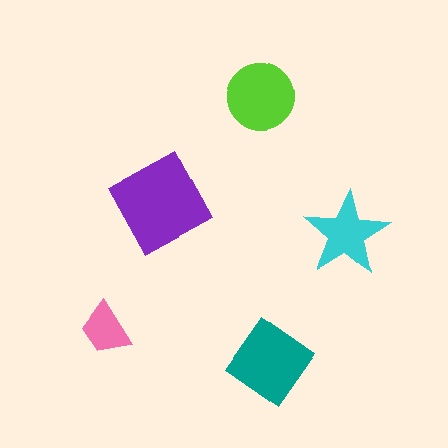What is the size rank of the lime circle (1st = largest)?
3rd.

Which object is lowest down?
The teal diamond is bottommost.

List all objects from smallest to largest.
The pink trapezoid, the cyan star, the lime circle, the teal diamond, the purple square.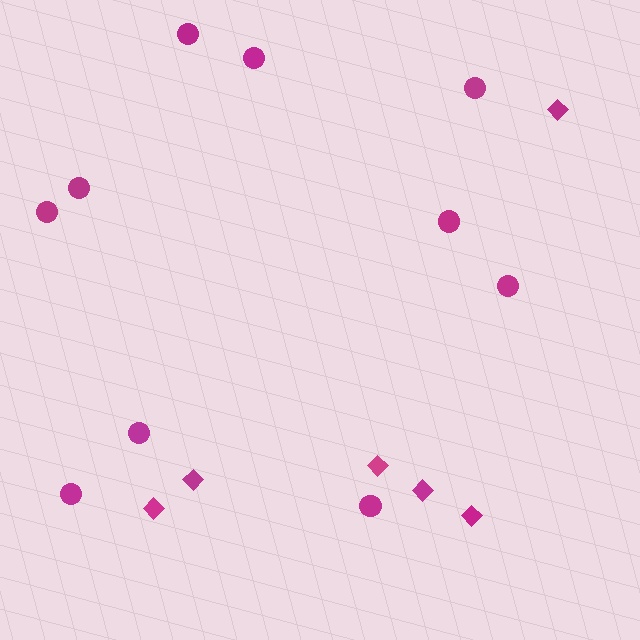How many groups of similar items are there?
There are 2 groups: one group of diamonds (6) and one group of circles (10).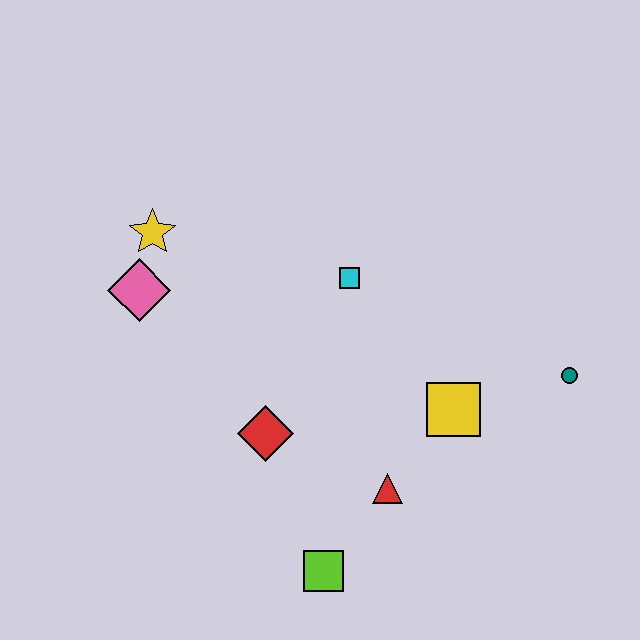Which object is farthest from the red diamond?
The teal circle is farthest from the red diamond.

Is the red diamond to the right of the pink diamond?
Yes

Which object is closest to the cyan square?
The yellow square is closest to the cyan square.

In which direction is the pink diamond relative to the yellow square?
The pink diamond is to the left of the yellow square.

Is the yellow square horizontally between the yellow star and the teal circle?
Yes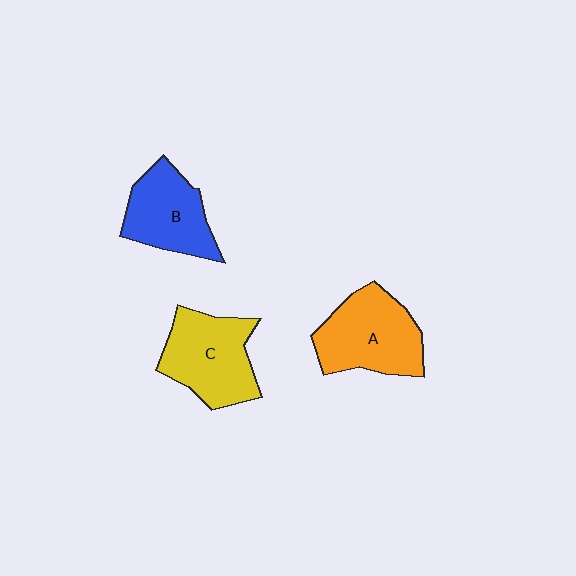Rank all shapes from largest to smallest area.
From largest to smallest: A (orange), C (yellow), B (blue).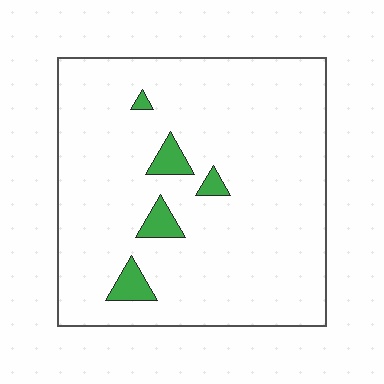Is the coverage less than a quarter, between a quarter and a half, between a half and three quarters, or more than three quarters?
Less than a quarter.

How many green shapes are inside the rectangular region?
5.